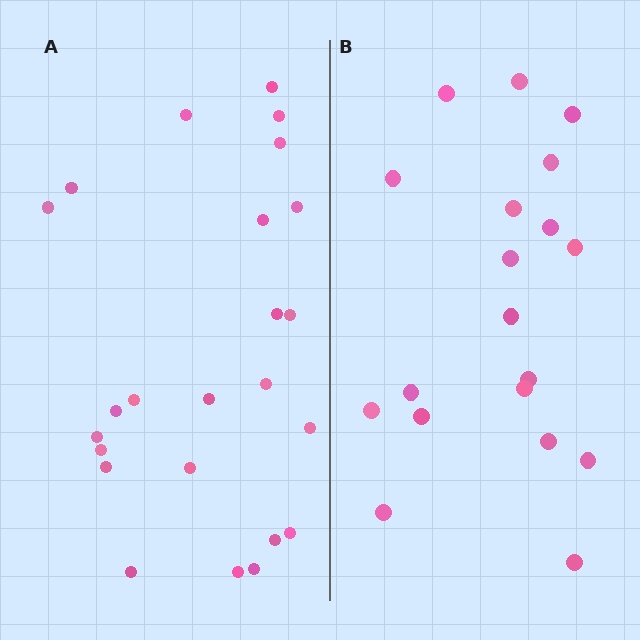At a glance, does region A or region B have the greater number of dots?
Region A (the left region) has more dots.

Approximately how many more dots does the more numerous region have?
Region A has about 5 more dots than region B.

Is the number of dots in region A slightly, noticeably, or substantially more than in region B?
Region A has noticeably more, but not dramatically so. The ratio is roughly 1.3 to 1.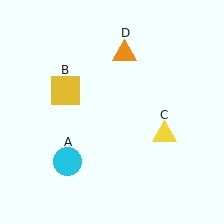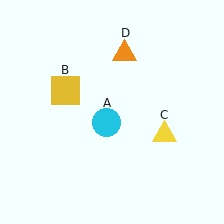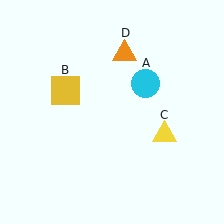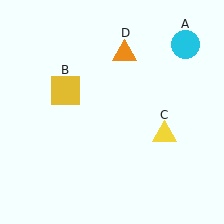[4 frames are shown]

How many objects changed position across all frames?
1 object changed position: cyan circle (object A).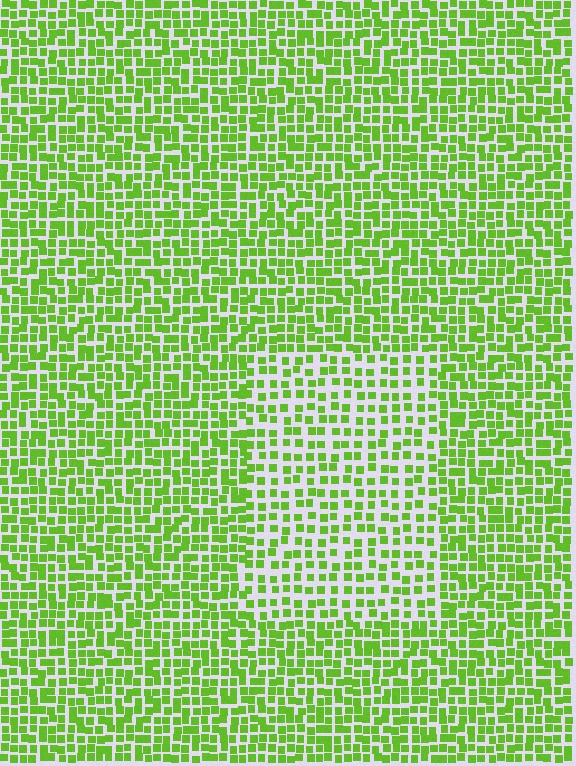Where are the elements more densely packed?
The elements are more densely packed outside the rectangle boundary.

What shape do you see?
I see a rectangle.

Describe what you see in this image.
The image contains small lime elements arranged at two different densities. A rectangle-shaped region is visible where the elements are less densely packed than the surrounding area.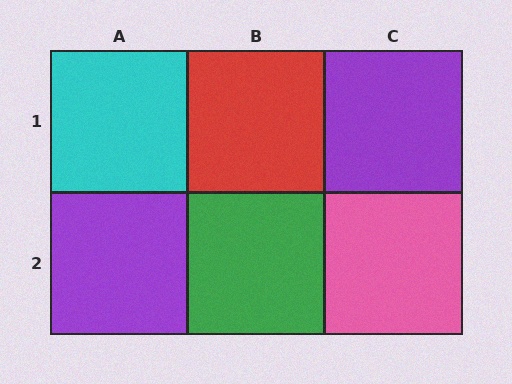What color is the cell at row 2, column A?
Purple.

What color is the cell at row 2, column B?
Green.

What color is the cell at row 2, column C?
Pink.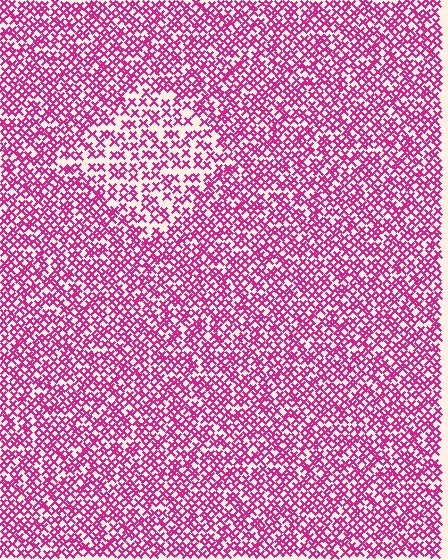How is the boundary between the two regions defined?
The boundary is defined by a change in element density (approximately 1.7x ratio). All elements are the same color, size, and shape.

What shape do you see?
I see a diamond.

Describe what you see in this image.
The image contains small magenta elements arranged at two different densities. A diamond-shaped region is visible where the elements are less densely packed than the surrounding area.